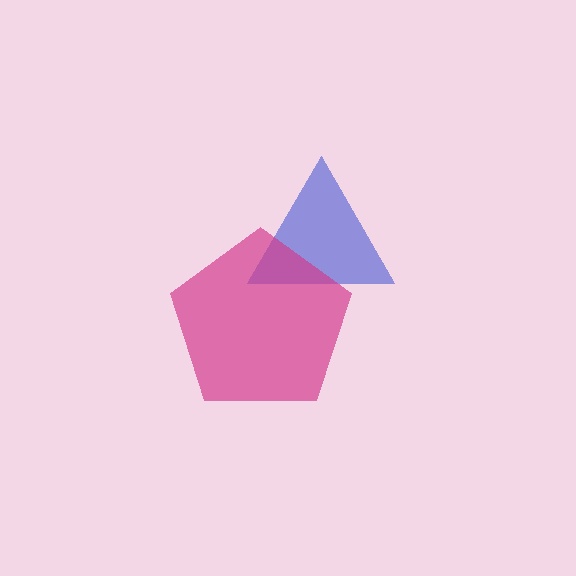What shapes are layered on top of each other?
The layered shapes are: a blue triangle, a magenta pentagon.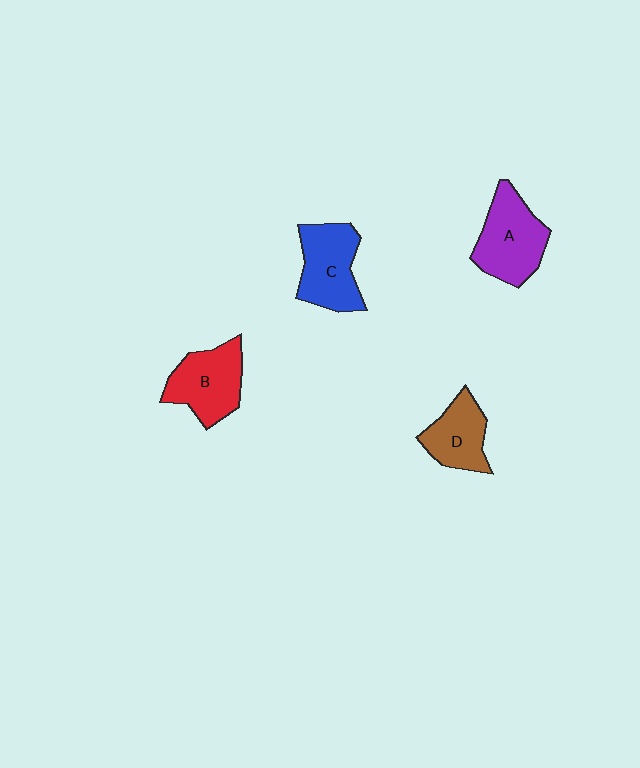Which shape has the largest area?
Shape A (purple).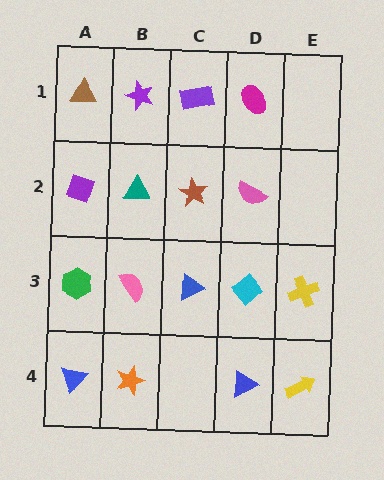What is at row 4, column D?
A blue triangle.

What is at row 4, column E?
A yellow arrow.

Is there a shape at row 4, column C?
No, that cell is empty.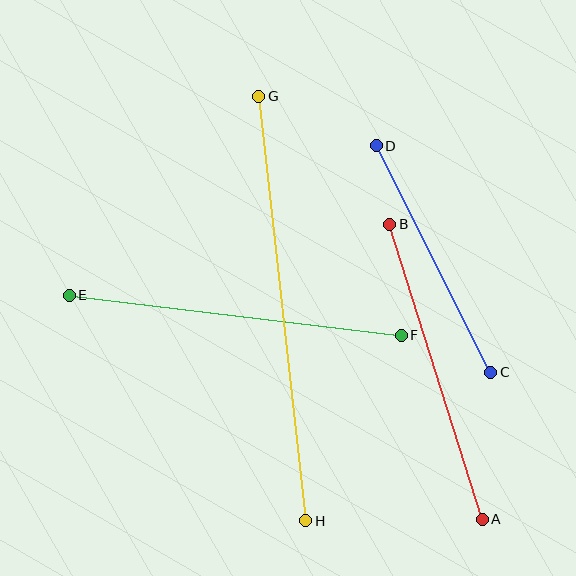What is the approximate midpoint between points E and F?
The midpoint is at approximately (235, 315) pixels.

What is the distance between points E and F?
The distance is approximately 335 pixels.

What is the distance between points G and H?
The distance is approximately 427 pixels.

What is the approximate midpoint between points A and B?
The midpoint is at approximately (436, 372) pixels.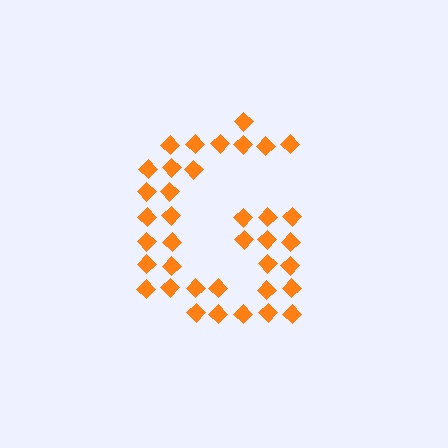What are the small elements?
The small elements are diamonds.